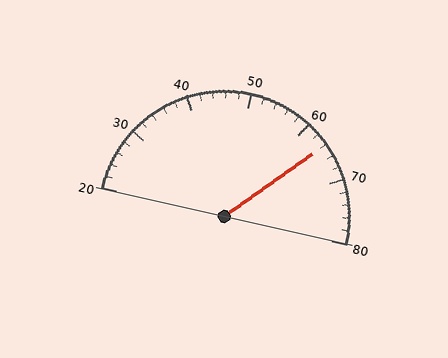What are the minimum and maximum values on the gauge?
The gauge ranges from 20 to 80.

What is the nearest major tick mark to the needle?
The nearest major tick mark is 60.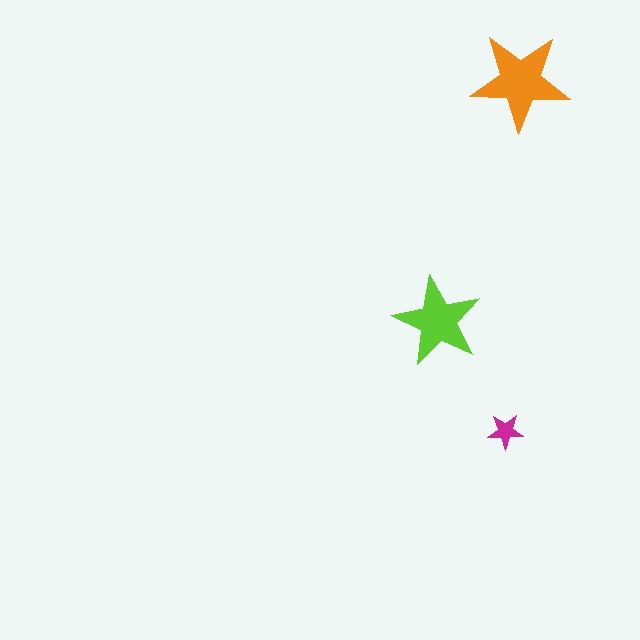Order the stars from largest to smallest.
the orange one, the lime one, the magenta one.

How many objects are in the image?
There are 3 objects in the image.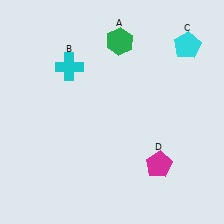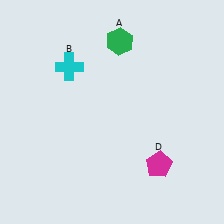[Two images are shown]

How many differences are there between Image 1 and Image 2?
There is 1 difference between the two images.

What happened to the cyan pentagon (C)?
The cyan pentagon (C) was removed in Image 2. It was in the top-right area of Image 1.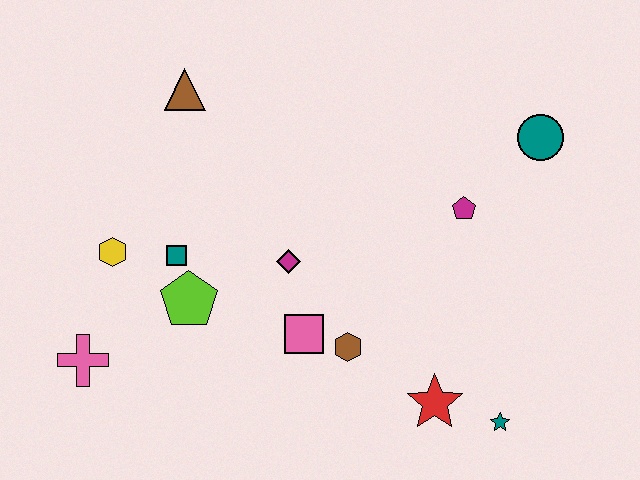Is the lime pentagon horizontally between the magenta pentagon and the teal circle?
No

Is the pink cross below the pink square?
Yes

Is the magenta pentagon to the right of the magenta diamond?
Yes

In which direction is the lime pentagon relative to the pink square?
The lime pentagon is to the left of the pink square.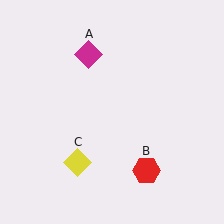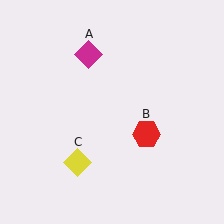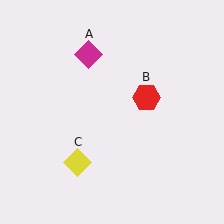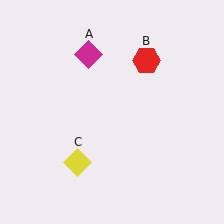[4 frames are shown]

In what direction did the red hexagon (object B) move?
The red hexagon (object B) moved up.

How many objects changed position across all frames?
1 object changed position: red hexagon (object B).